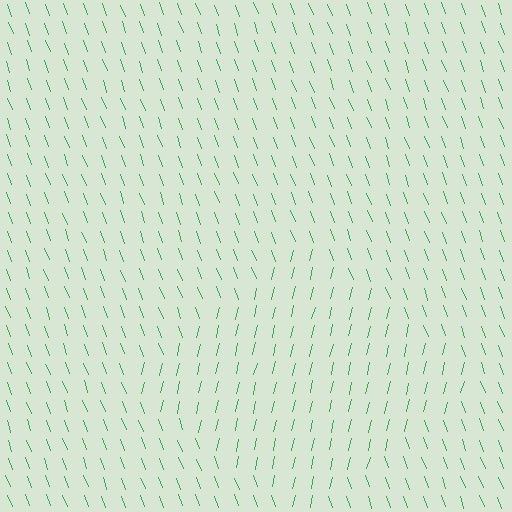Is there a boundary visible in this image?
Yes, there is a texture boundary formed by a change in line orientation.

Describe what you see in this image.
The image is filled with small green line segments. A diamond region in the image has lines oriented differently from the surrounding lines, creating a visible texture boundary.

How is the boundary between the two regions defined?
The boundary is defined purely by a change in line orientation (approximately 33 degrees difference). All lines are the same color and thickness.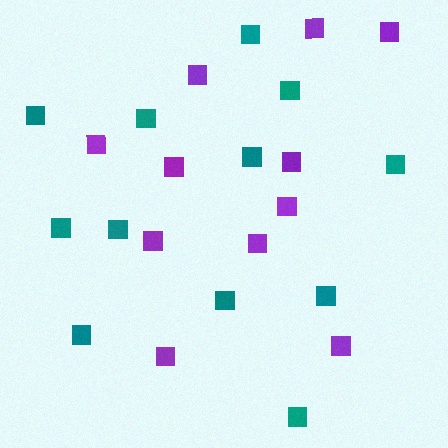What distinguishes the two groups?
There are 2 groups: one group of teal squares (12) and one group of purple squares (11).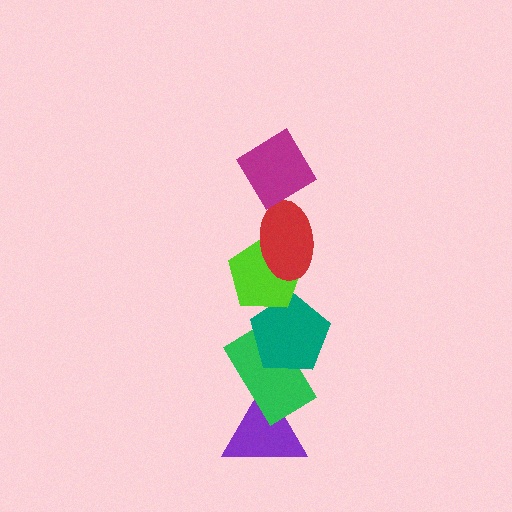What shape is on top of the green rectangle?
The teal pentagon is on top of the green rectangle.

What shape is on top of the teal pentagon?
The lime pentagon is on top of the teal pentagon.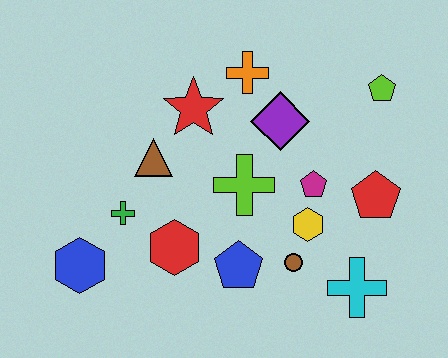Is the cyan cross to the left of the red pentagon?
Yes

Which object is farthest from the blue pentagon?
The lime pentagon is farthest from the blue pentagon.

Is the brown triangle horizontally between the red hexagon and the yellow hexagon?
No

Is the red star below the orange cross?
Yes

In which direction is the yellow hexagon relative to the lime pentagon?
The yellow hexagon is below the lime pentagon.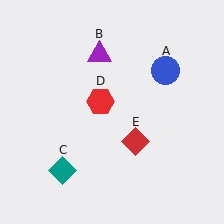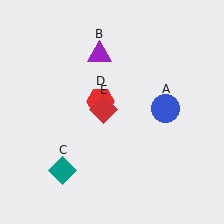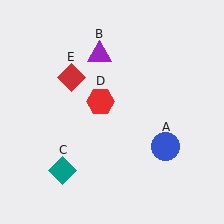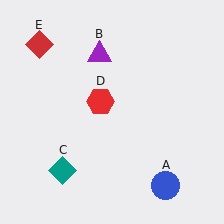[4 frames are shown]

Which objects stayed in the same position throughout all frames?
Purple triangle (object B) and teal diamond (object C) and red hexagon (object D) remained stationary.